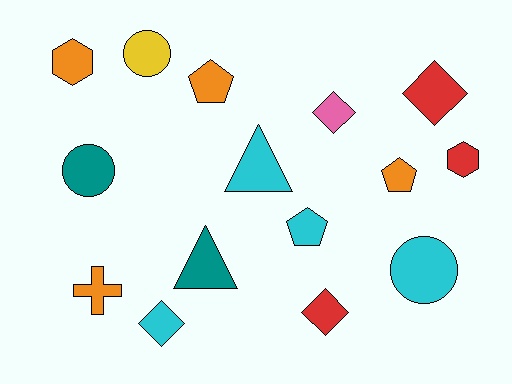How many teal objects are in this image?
There are 2 teal objects.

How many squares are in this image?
There are no squares.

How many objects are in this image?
There are 15 objects.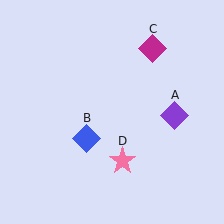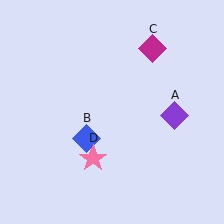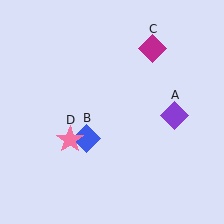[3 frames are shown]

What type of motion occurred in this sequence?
The pink star (object D) rotated clockwise around the center of the scene.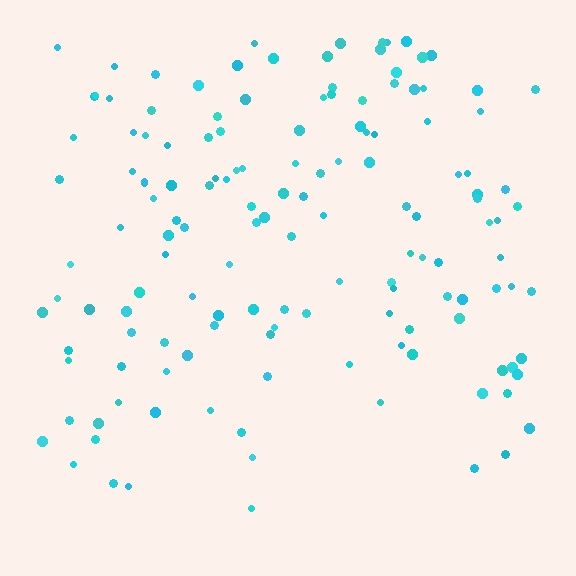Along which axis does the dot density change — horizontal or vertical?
Vertical.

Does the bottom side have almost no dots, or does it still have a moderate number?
Still a moderate number, just noticeably fewer than the top.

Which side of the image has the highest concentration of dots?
The top.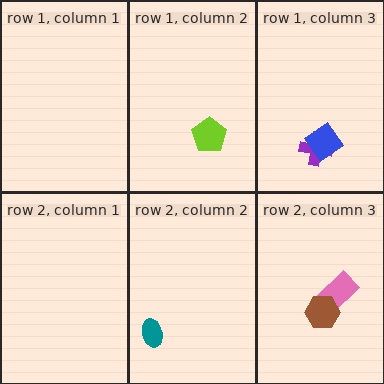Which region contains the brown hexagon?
The row 2, column 3 region.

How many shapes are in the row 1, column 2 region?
1.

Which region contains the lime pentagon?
The row 1, column 2 region.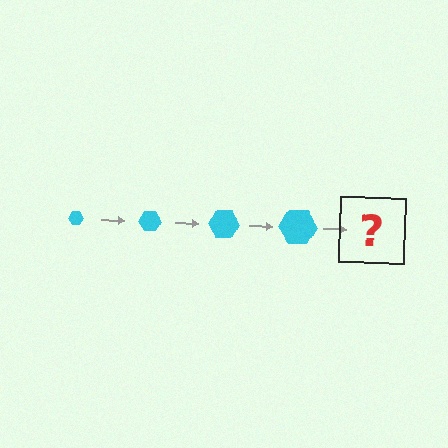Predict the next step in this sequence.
The next step is a cyan hexagon, larger than the previous one.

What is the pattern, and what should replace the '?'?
The pattern is that the hexagon gets progressively larger each step. The '?' should be a cyan hexagon, larger than the previous one.